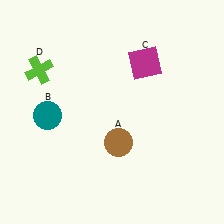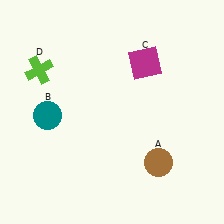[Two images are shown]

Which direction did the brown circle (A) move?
The brown circle (A) moved right.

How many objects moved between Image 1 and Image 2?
1 object moved between the two images.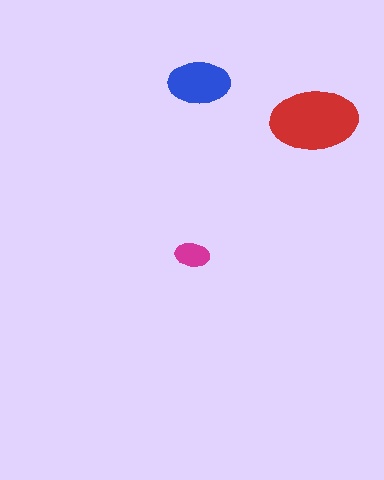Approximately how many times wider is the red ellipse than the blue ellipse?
About 1.5 times wider.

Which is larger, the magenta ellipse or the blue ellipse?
The blue one.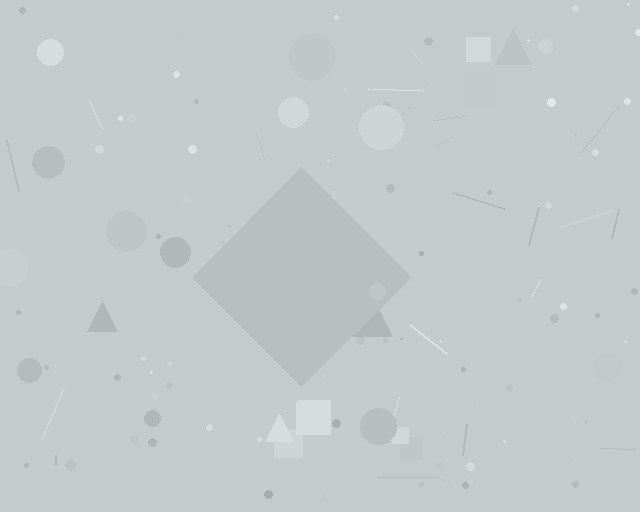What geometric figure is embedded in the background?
A diamond is embedded in the background.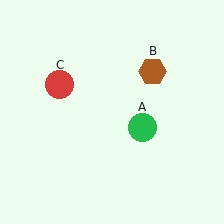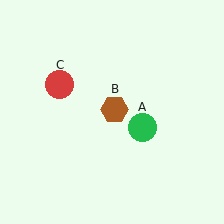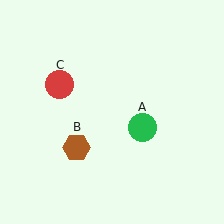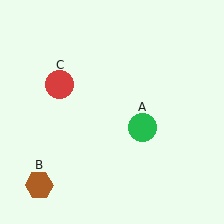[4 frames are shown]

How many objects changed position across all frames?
1 object changed position: brown hexagon (object B).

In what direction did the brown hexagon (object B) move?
The brown hexagon (object B) moved down and to the left.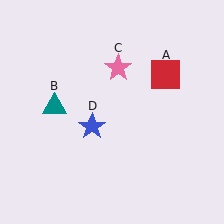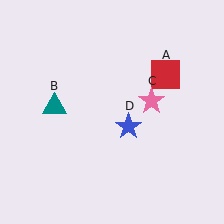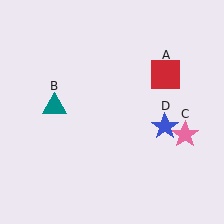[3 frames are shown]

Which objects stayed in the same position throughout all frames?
Red square (object A) and teal triangle (object B) remained stationary.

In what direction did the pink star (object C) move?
The pink star (object C) moved down and to the right.